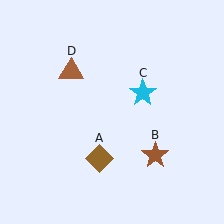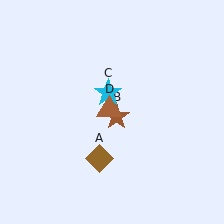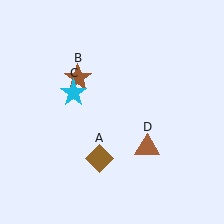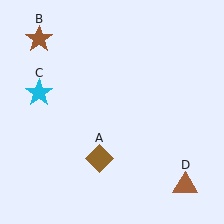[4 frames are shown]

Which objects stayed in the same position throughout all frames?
Brown diamond (object A) remained stationary.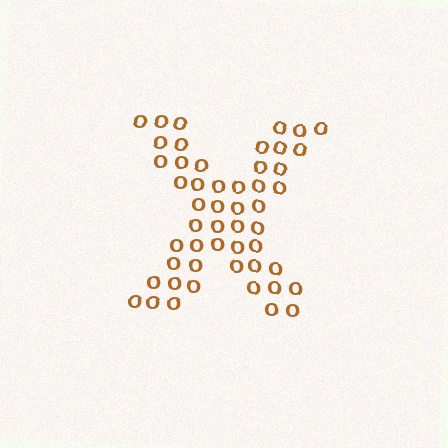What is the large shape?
The large shape is the letter X.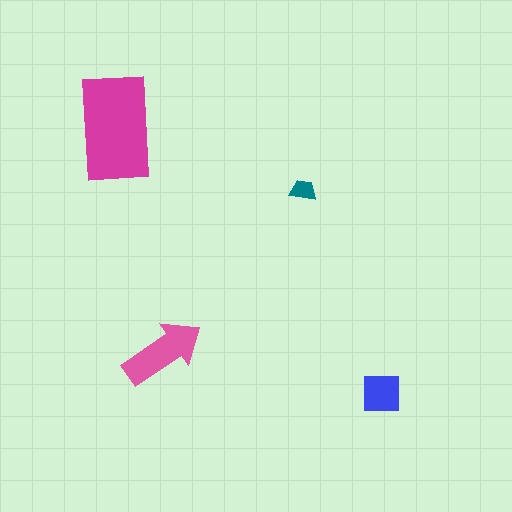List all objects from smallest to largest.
The teal trapezoid, the blue square, the pink arrow, the magenta rectangle.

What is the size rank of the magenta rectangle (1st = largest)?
1st.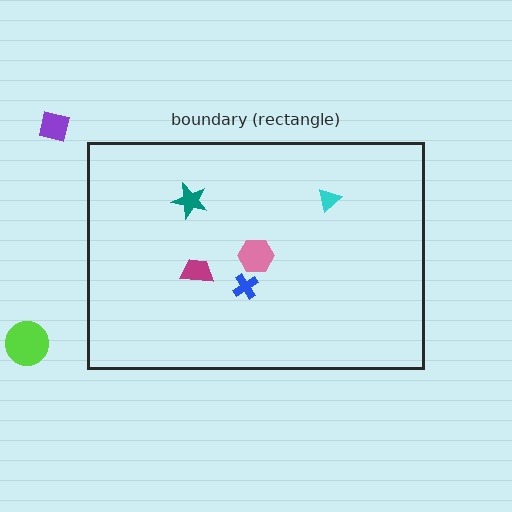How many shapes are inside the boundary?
5 inside, 2 outside.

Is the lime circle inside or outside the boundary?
Outside.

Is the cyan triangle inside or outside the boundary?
Inside.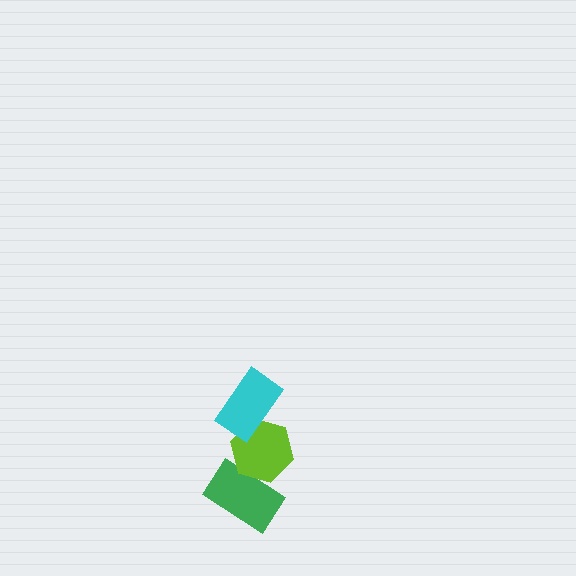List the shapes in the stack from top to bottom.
From top to bottom: the cyan rectangle, the lime hexagon, the green rectangle.